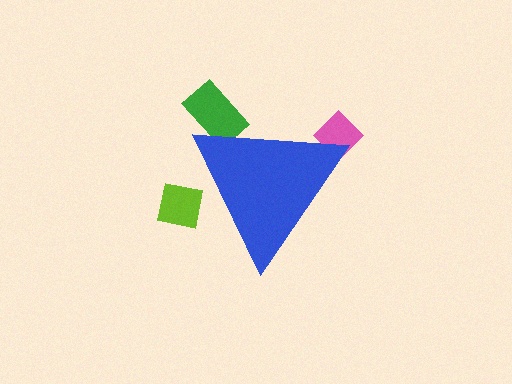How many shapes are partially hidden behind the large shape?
3 shapes are partially hidden.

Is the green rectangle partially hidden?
Yes, the green rectangle is partially hidden behind the blue triangle.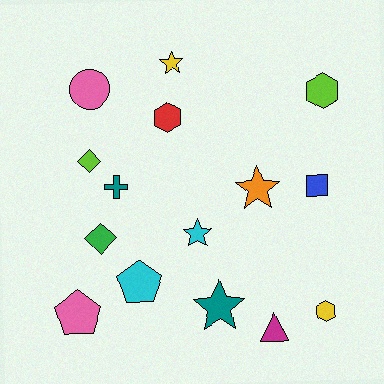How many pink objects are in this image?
There are 2 pink objects.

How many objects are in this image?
There are 15 objects.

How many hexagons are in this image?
There are 3 hexagons.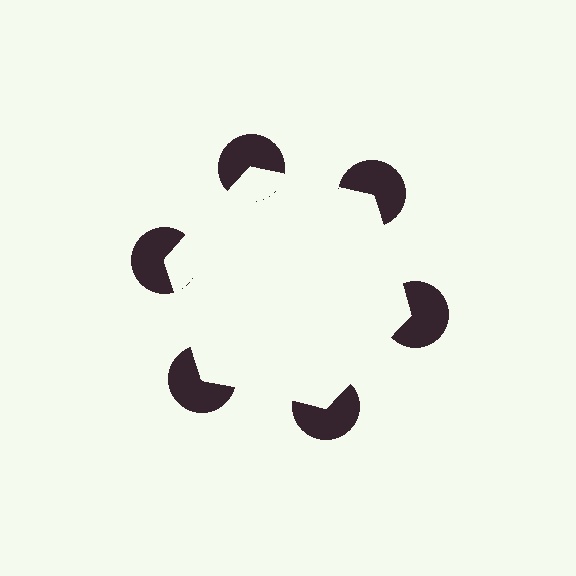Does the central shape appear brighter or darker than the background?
It typically appears slightly brighter than the background, even though no actual brightness change is drawn.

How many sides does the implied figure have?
6 sides.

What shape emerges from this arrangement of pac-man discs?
An illusory hexagon — its edges are inferred from the aligned wedge cuts in the pac-man discs, not physically drawn.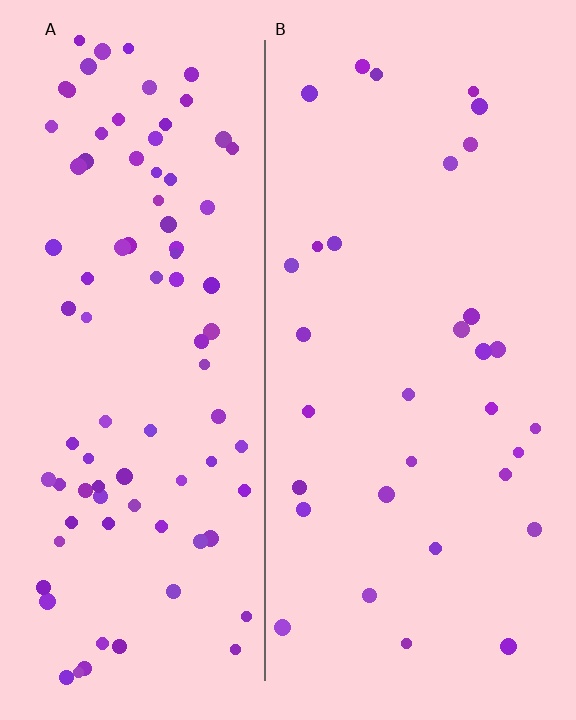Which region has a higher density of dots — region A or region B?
A (the left).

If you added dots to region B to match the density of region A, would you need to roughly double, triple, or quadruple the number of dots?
Approximately triple.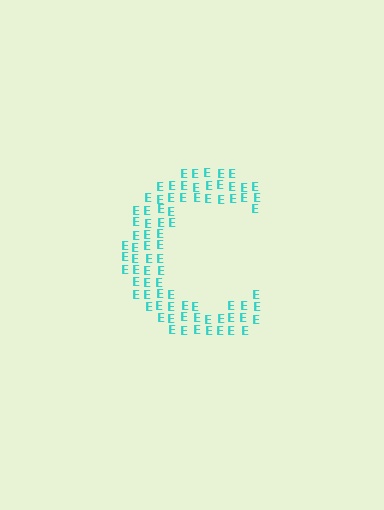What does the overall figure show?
The overall figure shows the letter C.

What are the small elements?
The small elements are letter E's.